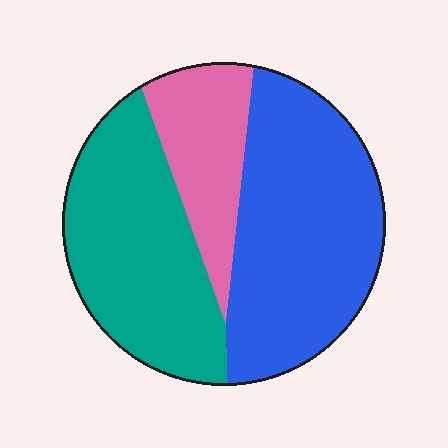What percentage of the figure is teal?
Teal covers roughly 35% of the figure.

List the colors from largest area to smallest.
From largest to smallest: blue, teal, pink.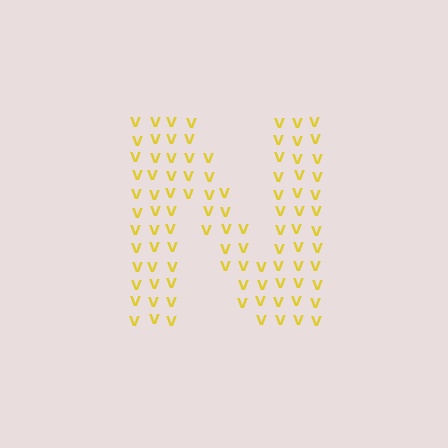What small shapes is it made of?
It is made of small letter V's.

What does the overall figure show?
The overall figure shows the letter N.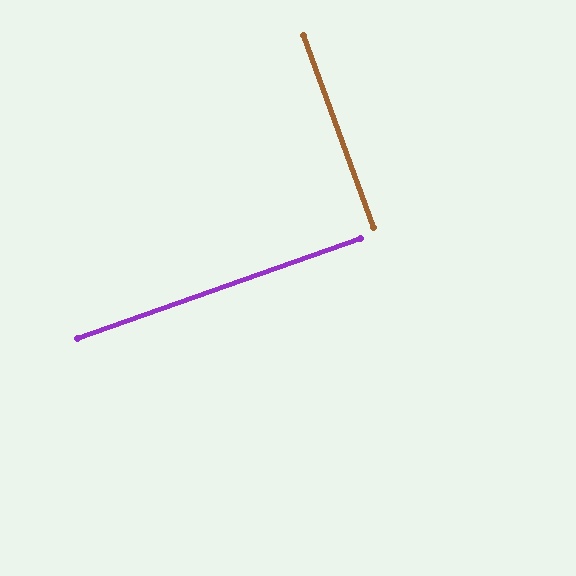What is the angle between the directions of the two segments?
Approximately 89 degrees.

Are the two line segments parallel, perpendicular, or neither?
Perpendicular — they meet at approximately 89°.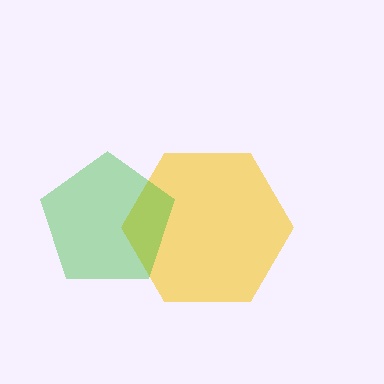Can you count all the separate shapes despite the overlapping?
Yes, there are 2 separate shapes.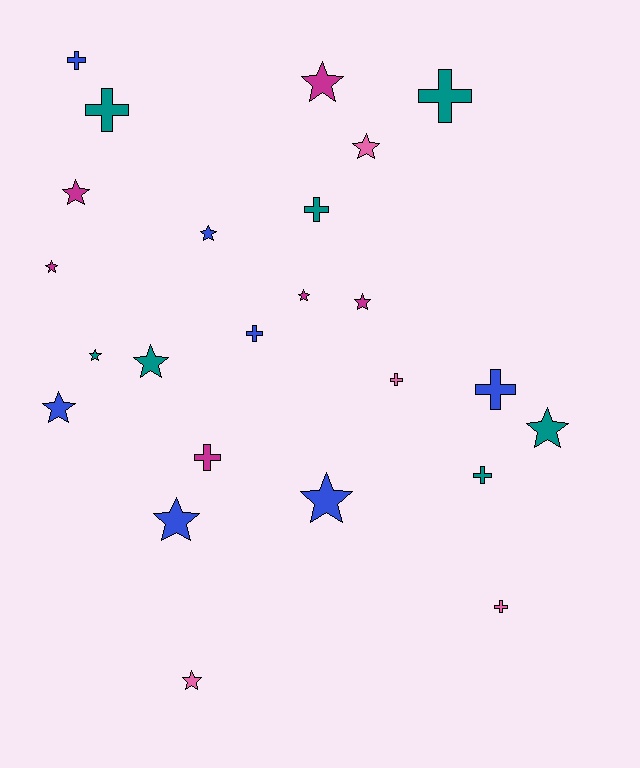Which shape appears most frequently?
Star, with 14 objects.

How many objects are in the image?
There are 24 objects.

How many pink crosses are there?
There are 2 pink crosses.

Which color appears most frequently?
Teal, with 7 objects.